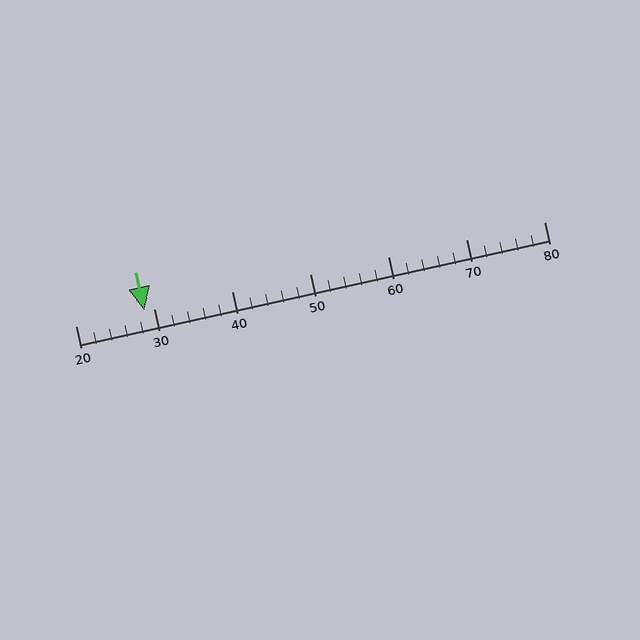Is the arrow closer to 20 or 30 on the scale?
The arrow is closer to 30.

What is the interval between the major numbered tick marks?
The major tick marks are spaced 10 units apart.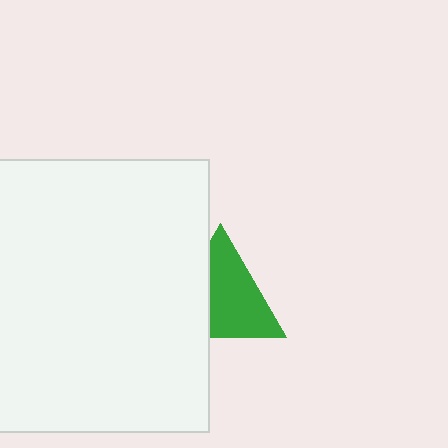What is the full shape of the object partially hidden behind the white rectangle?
The partially hidden object is a green triangle.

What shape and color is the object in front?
The object in front is a white rectangle.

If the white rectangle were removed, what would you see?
You would see the complete green triangle.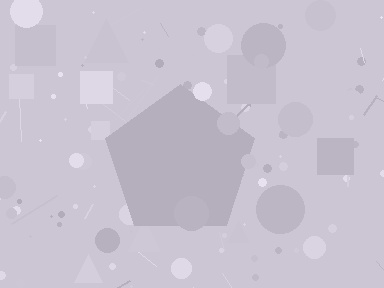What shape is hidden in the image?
A pentagon is hidden in the image.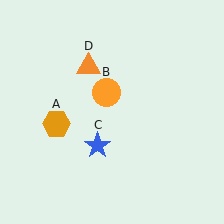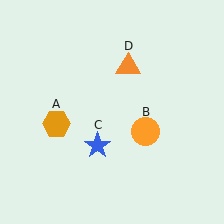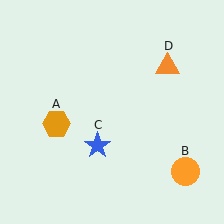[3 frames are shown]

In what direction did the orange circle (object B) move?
The orange circle (object B) moved down and to the right.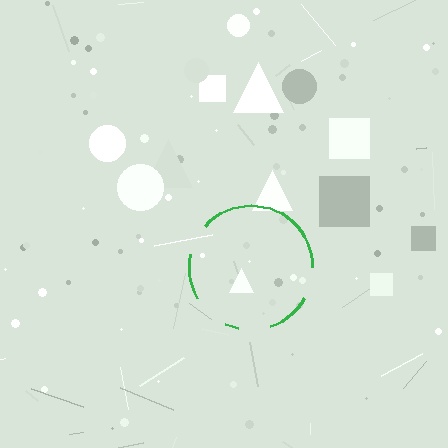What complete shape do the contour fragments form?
The contour fragments form a circle.